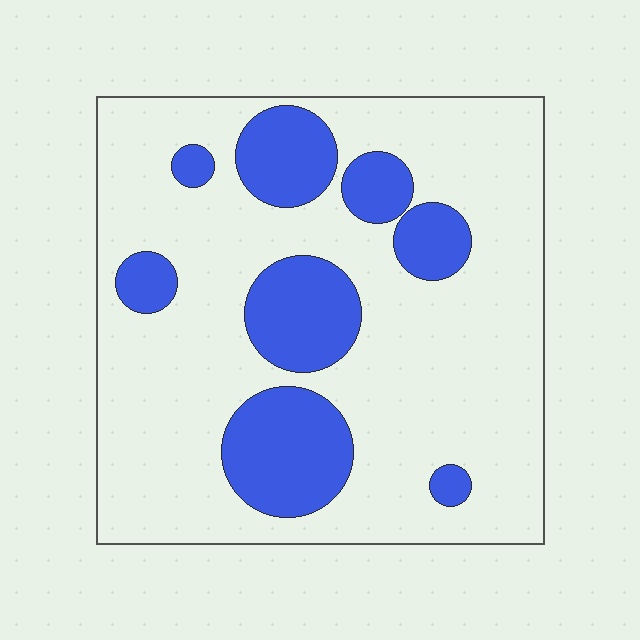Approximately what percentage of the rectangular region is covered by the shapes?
Approximately 25%.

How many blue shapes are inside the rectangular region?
8.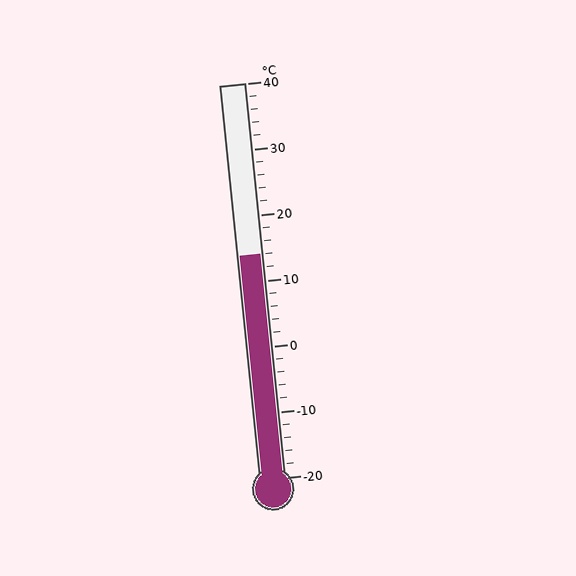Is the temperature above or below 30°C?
The temperature is below 30°C.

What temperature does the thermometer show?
The thermometer shows approximately 14°C.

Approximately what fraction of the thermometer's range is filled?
The thermometer is filled to approximately 55% of its range.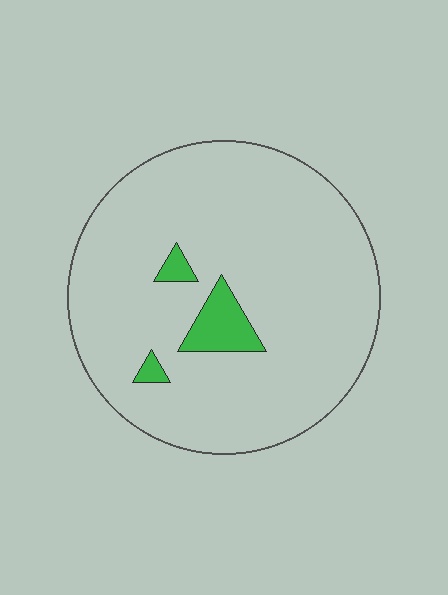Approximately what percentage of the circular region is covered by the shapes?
Approximately 5%.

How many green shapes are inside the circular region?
3.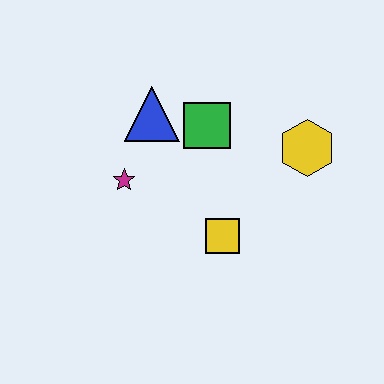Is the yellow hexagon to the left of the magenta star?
No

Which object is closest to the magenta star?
The blue triangle is closest to the magenta star.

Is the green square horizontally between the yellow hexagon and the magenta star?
Yes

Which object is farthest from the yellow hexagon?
The magenta star is farthest from the yellow hexagon.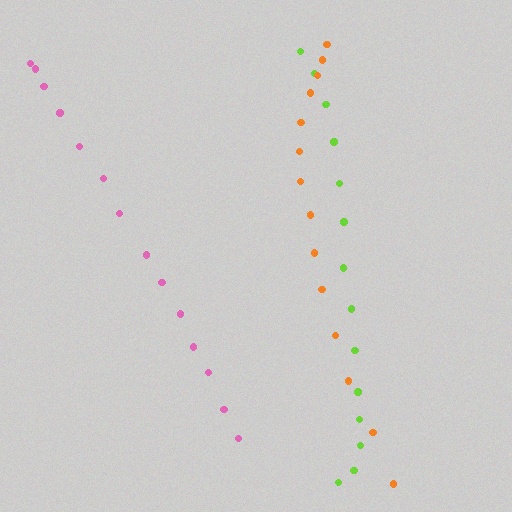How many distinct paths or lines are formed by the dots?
There are 3 distinct paths.